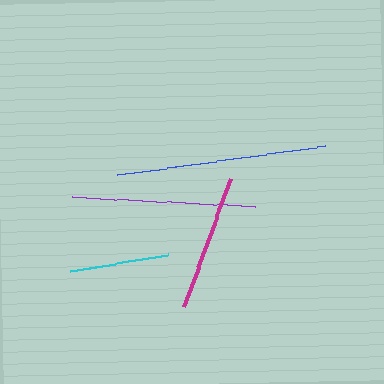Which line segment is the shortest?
The cyan line is the shortest at approximately 101 pixels.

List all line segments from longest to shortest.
From longest to shortest: blue, purple, magenta, cyan.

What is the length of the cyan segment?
The cyan segment is approximately 101 pixels long.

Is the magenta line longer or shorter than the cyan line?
The magenta line is longer than the cyan line.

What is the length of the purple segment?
The purple segment is approximately 184 pixels long.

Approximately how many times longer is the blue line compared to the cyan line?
The blue line is approximately 2.1 times the length of the cyan line.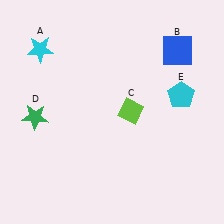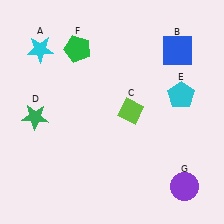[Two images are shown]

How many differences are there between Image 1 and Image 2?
There are 2 differences between the two images.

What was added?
A green pentagon (F), a purple circle (G) were added in Image 2.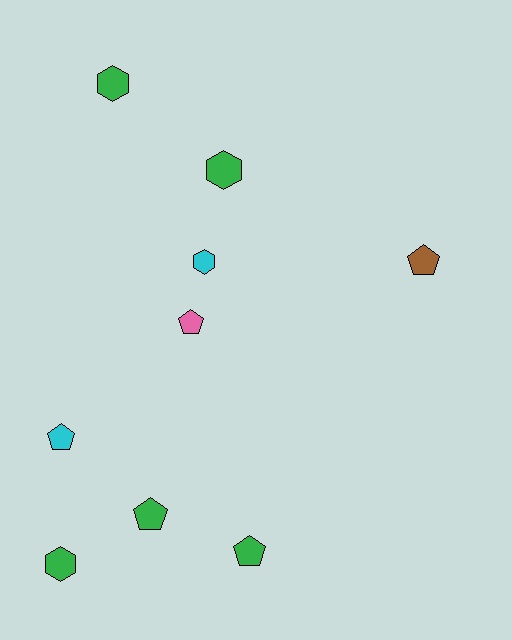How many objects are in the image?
There are 9 objects.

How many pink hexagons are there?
There are no pink hexagons.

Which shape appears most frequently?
Pentagon, with 5 objects.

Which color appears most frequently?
Green, with 5 objects.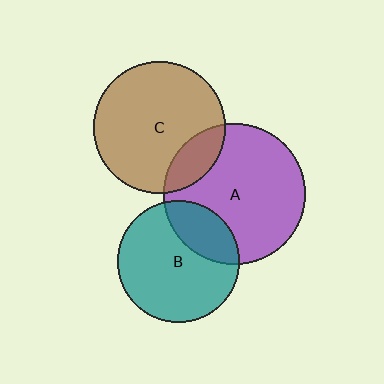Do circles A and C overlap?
Yes.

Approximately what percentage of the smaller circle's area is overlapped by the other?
Approximately 15%.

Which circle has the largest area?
Circle A (purple).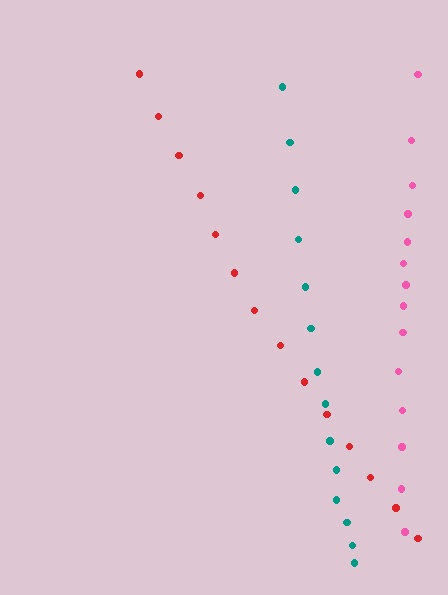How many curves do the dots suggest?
There are 3 distinct paths.